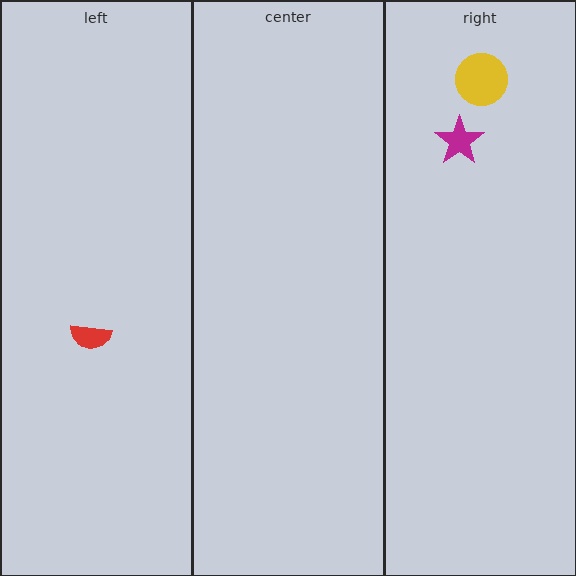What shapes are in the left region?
The red semicircle.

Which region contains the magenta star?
The right region.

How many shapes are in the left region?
1.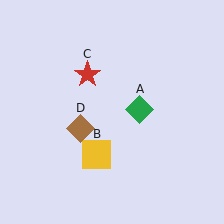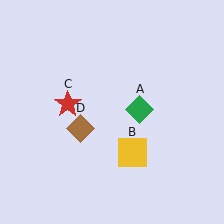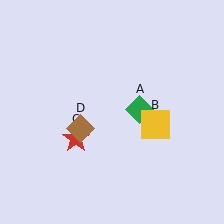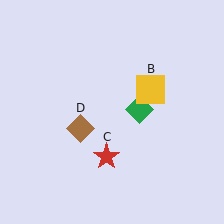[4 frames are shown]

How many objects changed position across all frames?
2 objects changed position: yellow square (object B), red star (object C).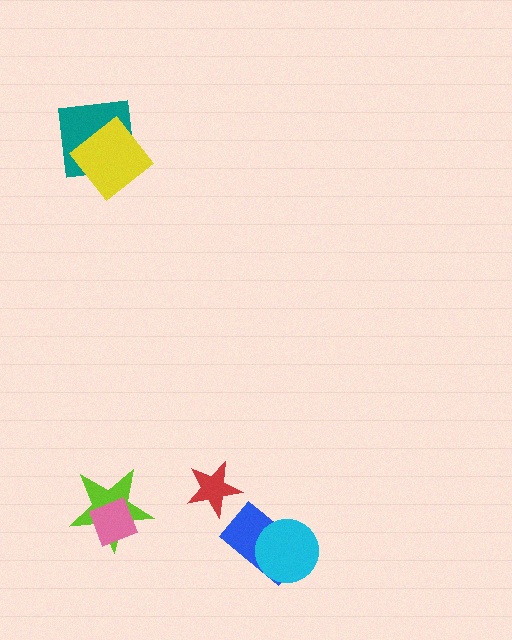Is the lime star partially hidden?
Yes, it is partially covered by another shape.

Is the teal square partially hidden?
Yes, it is partially covered by another shape.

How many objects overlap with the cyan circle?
1 object overlaps with the cyan circle.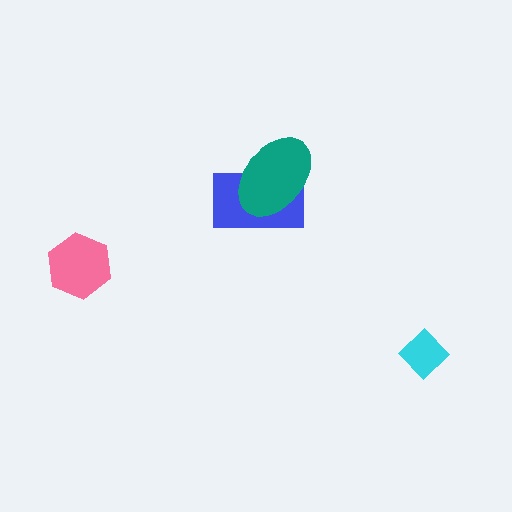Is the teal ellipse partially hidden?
No, no other shape covers it.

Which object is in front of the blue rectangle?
The teal ellipse is in front of the blue rectangle.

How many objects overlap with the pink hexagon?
0 objects overlap with the pink hexagon.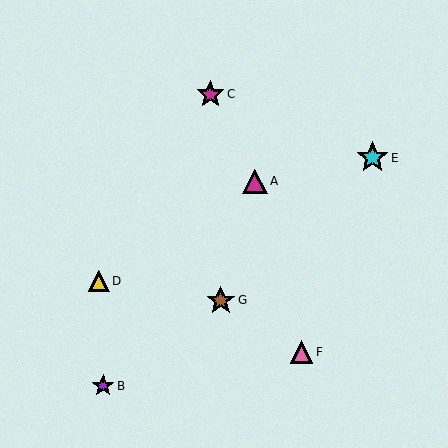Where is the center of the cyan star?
The center of the cyan star is at (373, 158).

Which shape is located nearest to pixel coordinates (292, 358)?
The pink triangle (labeled F) at (301, 352) is nearest to that location.